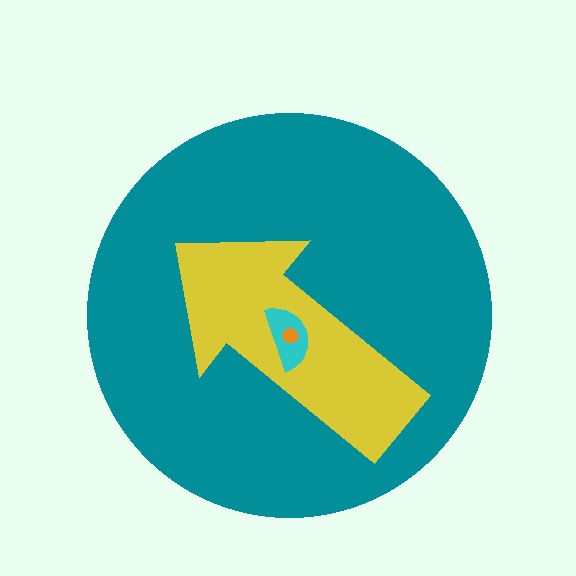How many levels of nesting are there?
4.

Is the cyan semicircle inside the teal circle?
Yes.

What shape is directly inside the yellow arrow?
The cyan semicircle.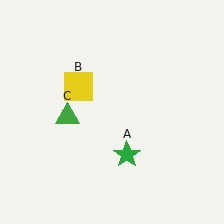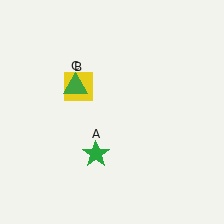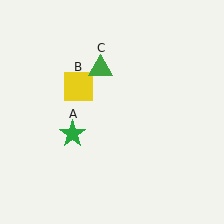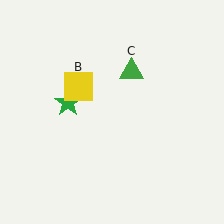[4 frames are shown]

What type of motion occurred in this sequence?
The green star (object A), green triangle (object C) rotated clockwise around the center of the scene.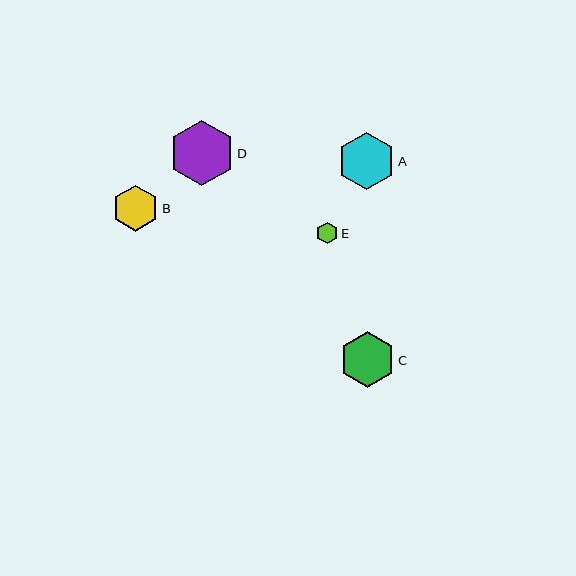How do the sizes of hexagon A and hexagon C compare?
Hexagon A and hexagon C are approximately the same size.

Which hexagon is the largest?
Hexagon D is the largest with a size of approximately 65 pixels.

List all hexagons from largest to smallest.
From largest to smallest: D, A, C, B, E.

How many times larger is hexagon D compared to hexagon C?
Hexagon D is approximately 1.2 times the size of hexagon C.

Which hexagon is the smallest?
Hexagon E is the smallest with a size of approximately 21 pixels.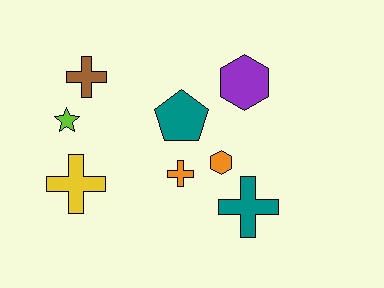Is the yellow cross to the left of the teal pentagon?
Yes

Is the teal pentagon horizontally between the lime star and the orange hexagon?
Yes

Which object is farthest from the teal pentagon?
The yellow cross is farthest from the teal pentagon.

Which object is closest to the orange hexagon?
The orange cross is closest to the orange hexagon.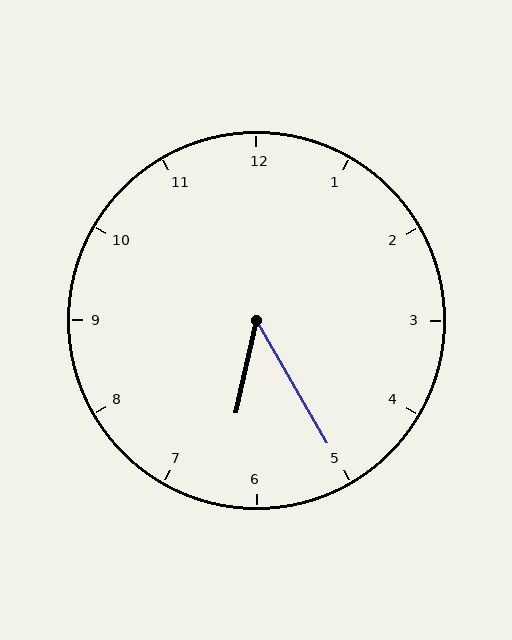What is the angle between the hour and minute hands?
Approximately 42 degrees.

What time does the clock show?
6:25.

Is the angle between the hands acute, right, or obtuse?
It is acute.